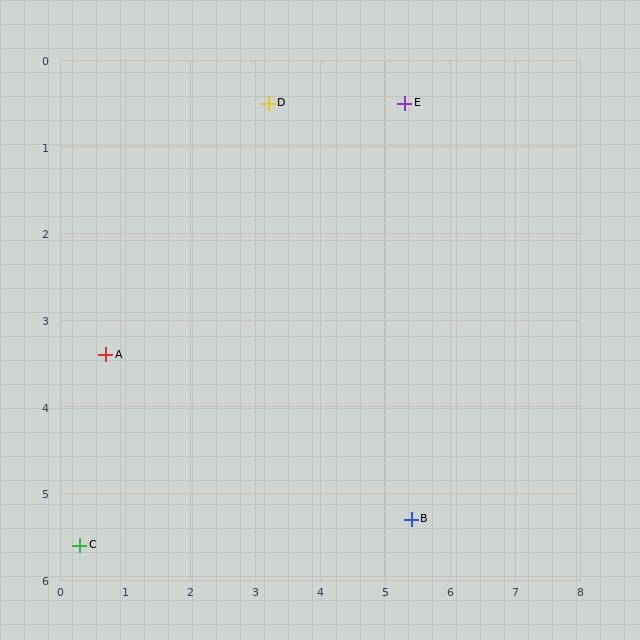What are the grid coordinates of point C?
Point C is at approximately (0.3, 5.6).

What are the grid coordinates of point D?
Point D is at approximately (3.2, 0.5).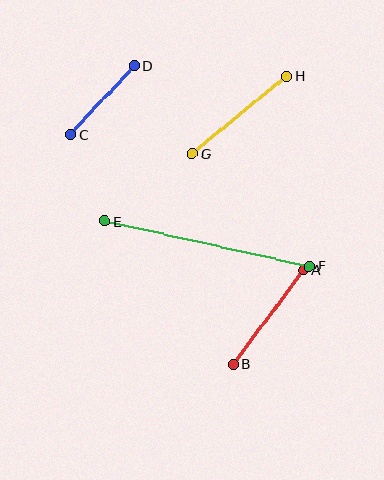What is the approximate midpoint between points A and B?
The midpoint is at approximately (268, 317) pixels.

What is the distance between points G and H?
The distance is approximately 122 pixels.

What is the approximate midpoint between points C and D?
The midpoint is at approximately (103, 100) pixels.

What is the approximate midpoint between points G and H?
The midpoint is at approximately (240, 115) pixels.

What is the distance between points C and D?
The distance is approximately 94 pixels.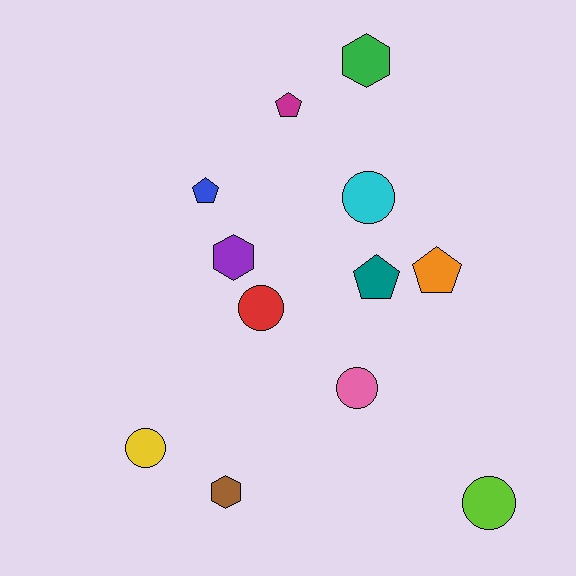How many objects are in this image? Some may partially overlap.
There are 12 objects.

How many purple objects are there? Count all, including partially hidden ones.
There is 1 purple object.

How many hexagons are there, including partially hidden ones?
There are 3 hexagons.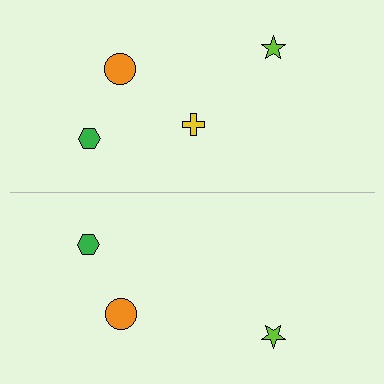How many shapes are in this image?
There are 7 shapes in this image.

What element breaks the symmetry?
A yellow cross is missing from the bottom side.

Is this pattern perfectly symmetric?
No, the pattern is not perfectly symmetric. A yellow cross is missing from the bottom side.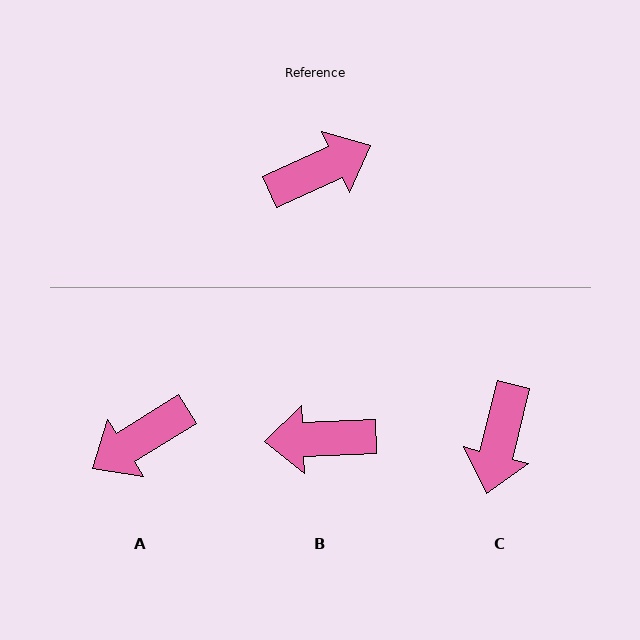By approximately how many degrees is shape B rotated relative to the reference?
Approximately 158 degrees counter-clockwise.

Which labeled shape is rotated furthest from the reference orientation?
A, about 173 degrees away.